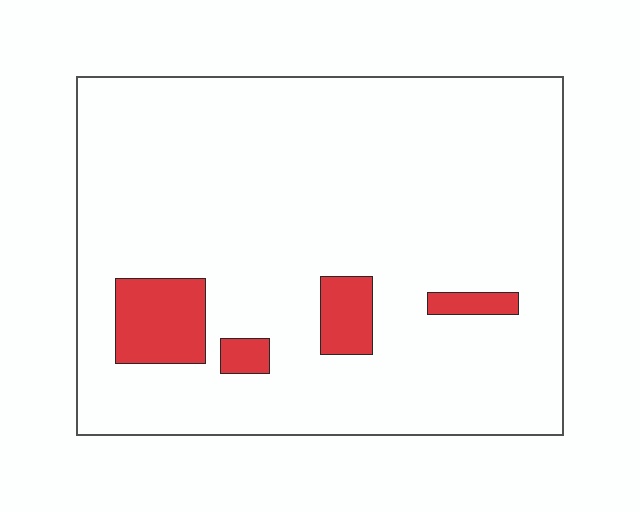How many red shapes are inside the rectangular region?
4.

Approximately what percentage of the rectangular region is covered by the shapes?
Approximately 10%.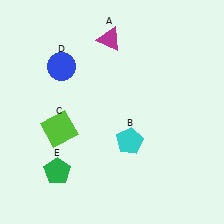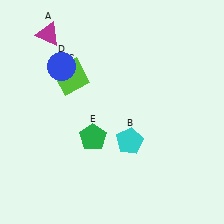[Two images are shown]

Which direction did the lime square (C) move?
The lime square (C) moved up.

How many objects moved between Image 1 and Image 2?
3 objects moved between the two images.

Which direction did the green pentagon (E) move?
The green pentagon (E) moved right.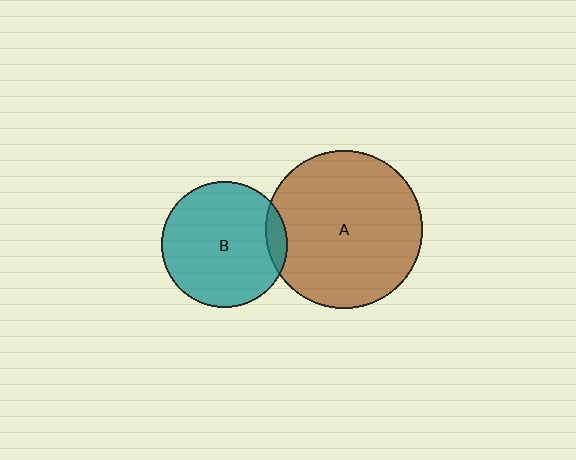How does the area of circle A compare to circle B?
Approximately 1.6 times.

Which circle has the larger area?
Circle A (brown).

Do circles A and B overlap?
Yes.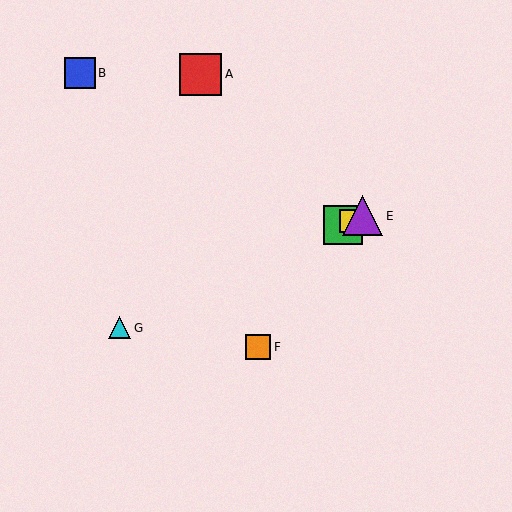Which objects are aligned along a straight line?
Objects C, D, E, G are aligned along a straight line.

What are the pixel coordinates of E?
Object E is at (363, 216).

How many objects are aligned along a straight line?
4 objects (C, D, E, G) are aligned along a straight line.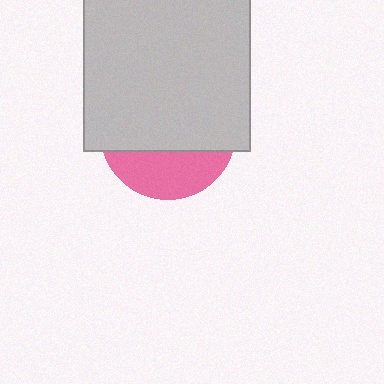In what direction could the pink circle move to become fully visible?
The pink circle could move down. That would shift it out from behind the light gray square entirely.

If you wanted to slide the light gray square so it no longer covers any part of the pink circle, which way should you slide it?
Slide it up — that is the most direct way to separate the two shapes.